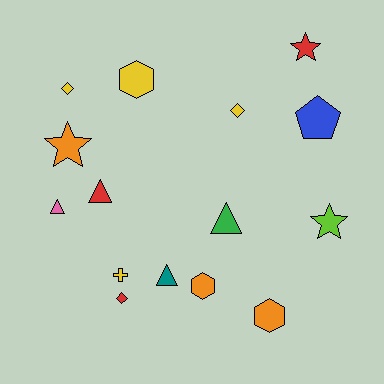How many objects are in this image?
There are 15 objects.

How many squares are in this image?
There are no squares.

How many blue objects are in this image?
There is 1 blue object.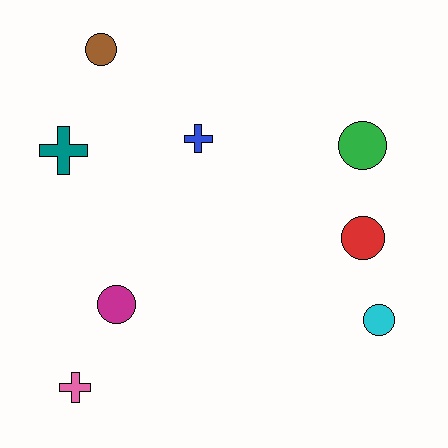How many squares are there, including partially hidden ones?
There are no squares.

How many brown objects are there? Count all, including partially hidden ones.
There is 1 brown object.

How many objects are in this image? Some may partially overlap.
There are 8 objects.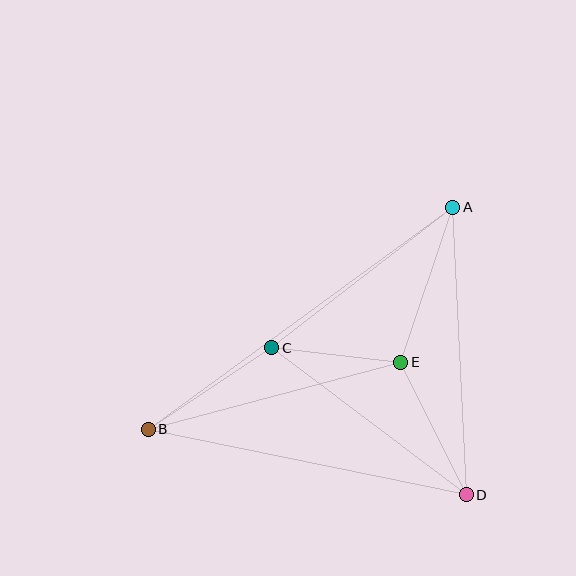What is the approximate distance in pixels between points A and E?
The distance between A and E is approximately 164 pixels.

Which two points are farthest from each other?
Points A and B are farthest from each other.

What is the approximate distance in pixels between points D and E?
The distance between D and E is approximately 148 pixels.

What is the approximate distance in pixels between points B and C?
The distance between B and C is approximately 148 pixels.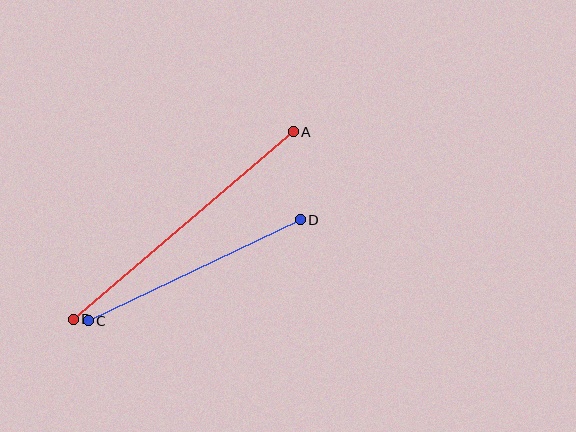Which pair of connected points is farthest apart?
Points A and B are farthest apart.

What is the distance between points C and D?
The distance is approximately 235 pixels.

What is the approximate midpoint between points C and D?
The midpoint is at approximately (194, 270) pixels.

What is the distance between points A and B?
The distance is approximately 289 pixels.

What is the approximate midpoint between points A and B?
The midpoint is at approximately (183, 226) pixels.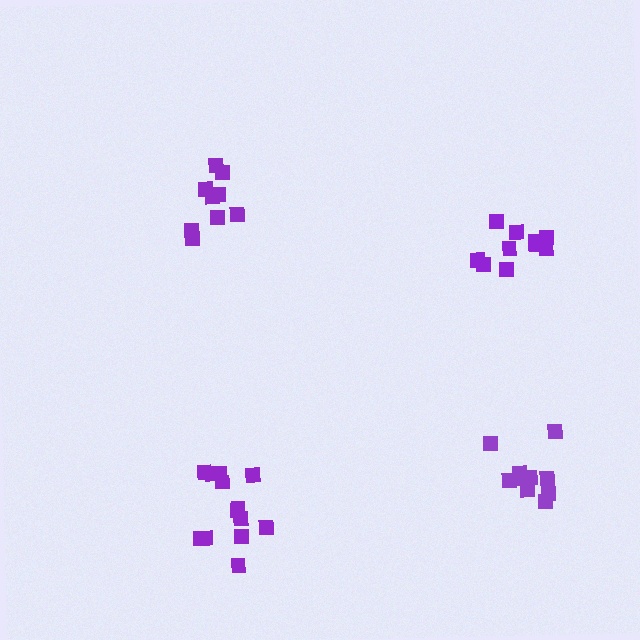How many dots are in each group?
Group 1: 11 dots, Group 2: 13 dots, Group 3: 9 dots, Group 4: 10 dots (43 total).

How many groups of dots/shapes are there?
There are 4 groups.